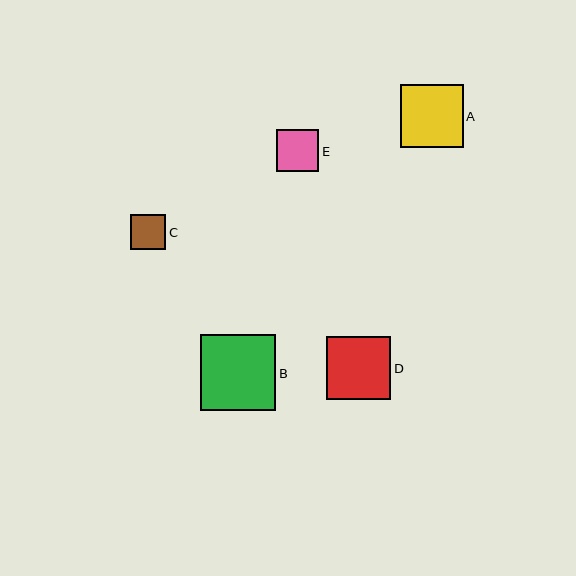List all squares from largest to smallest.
From largest to smallest: B, D, A, E, C.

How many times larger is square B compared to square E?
Square B is approximately 1.8 times the size of square E.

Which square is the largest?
Square B is the largest with a size of approximately 75 pixels.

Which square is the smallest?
Square C is the smallest with a size of approximately 35 pixels.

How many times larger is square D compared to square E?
Square D is approximately 1.5 times the size of square E.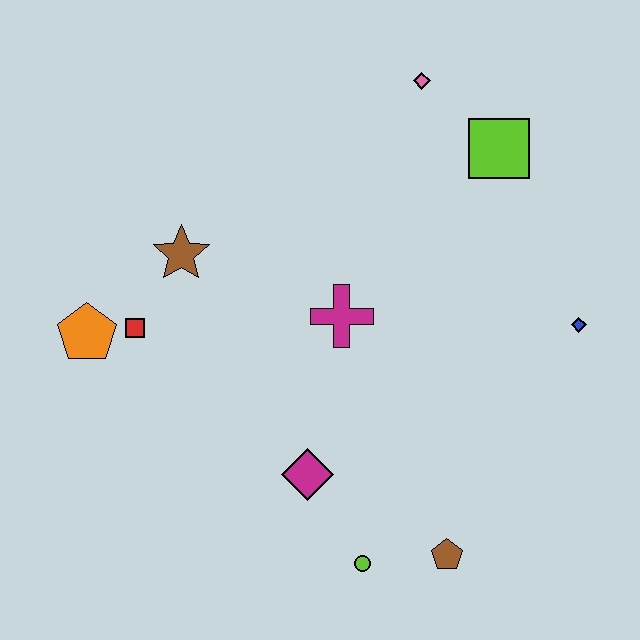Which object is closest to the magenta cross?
The magenta diamond is closest to the magenta cross.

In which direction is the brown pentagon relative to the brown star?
The brown pentagon is below the brown star.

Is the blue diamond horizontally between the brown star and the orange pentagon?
No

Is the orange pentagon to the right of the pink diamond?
No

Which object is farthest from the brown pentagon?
The pink diamond is farthest from the brown pentagon.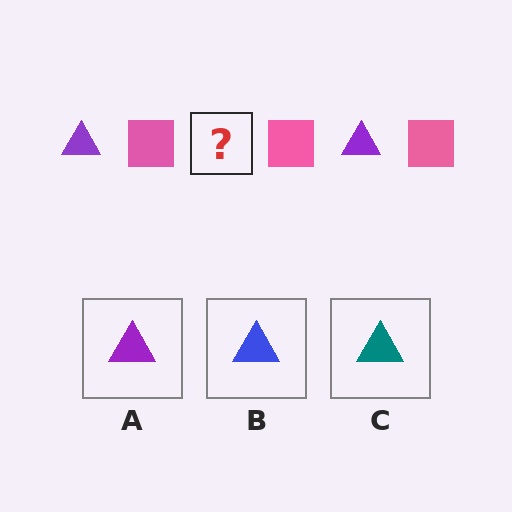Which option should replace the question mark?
Option A.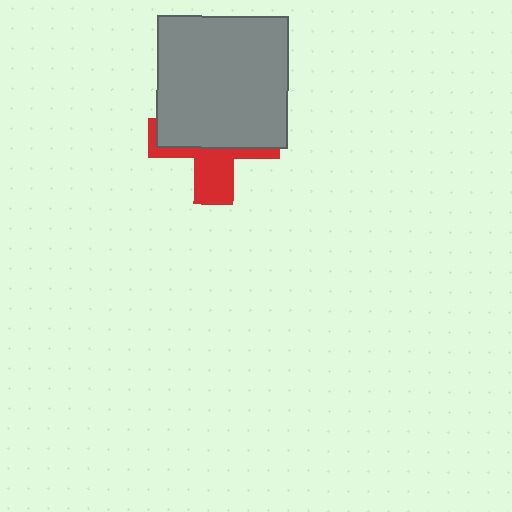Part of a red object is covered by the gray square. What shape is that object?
It is a cross.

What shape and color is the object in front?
The object in front is a gray square.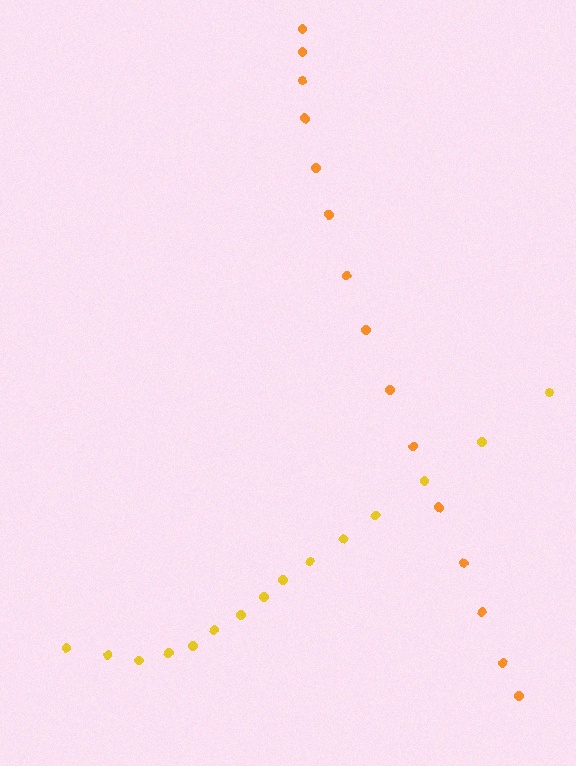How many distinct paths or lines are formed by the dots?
There are 2 distinct paths.